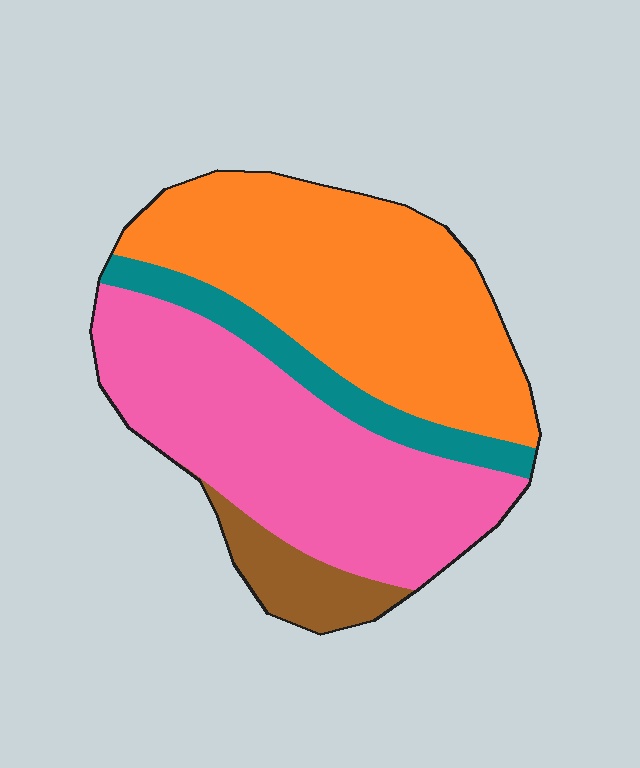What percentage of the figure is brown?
Brown takes up about one tenth (1/10) of the figure.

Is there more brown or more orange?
Orange.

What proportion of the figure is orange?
Orange covers about 40% of the figure.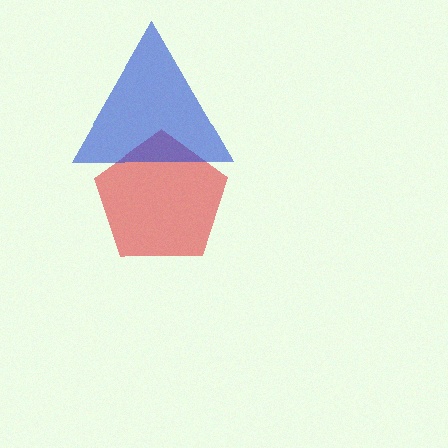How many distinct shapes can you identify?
There are 2 distinct shapes: a red pentagon, a blue triangle.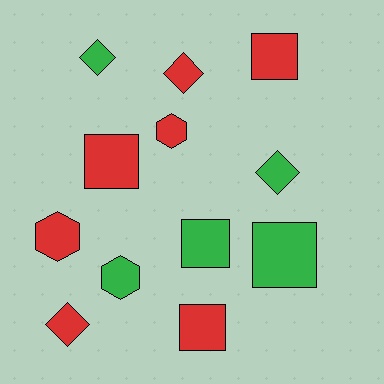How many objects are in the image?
There are 12 objects.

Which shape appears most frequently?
Square, with 5 objects.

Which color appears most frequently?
Red, with 7 objects.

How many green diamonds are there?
There are 2 green diamonds.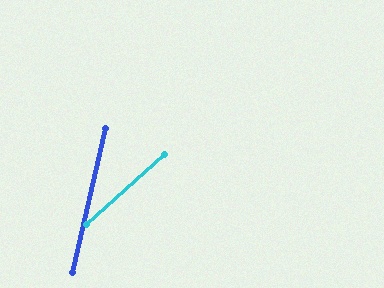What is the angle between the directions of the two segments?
Approximately 35 degrees.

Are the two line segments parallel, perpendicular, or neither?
Neither parallel nor perpendicular — they differ by about 35°.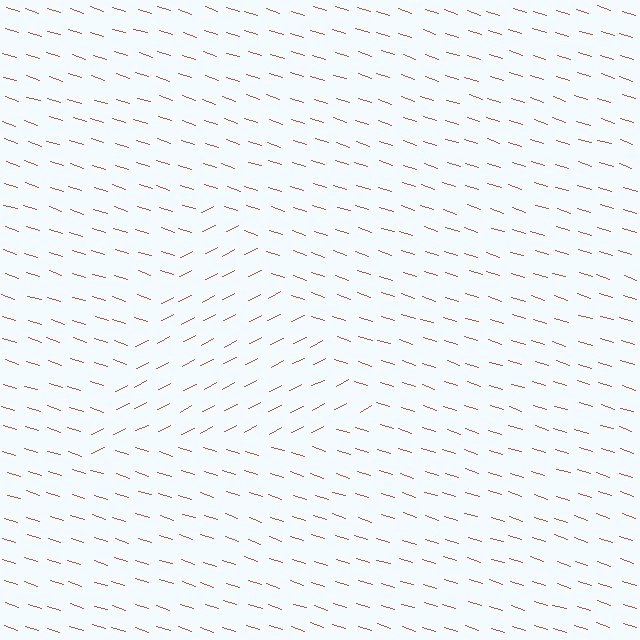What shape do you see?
I see a triangle.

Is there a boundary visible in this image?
Yes, there is a texture boundary formed by a change in line orientation.